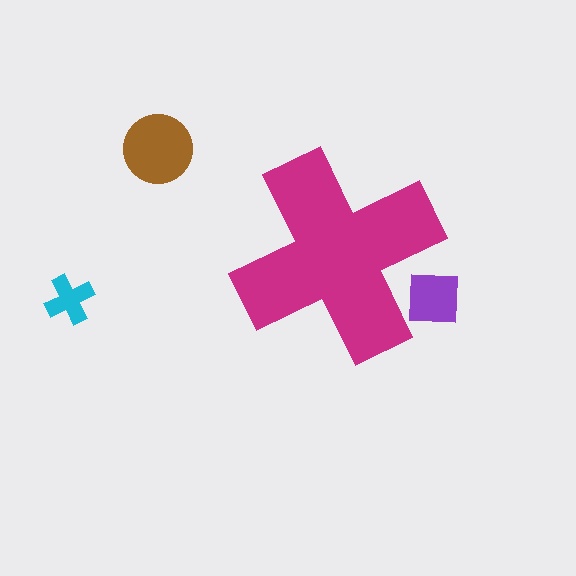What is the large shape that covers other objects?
A magenta cross.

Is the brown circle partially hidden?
No, the brown circle is fully visible.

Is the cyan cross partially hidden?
No, the cyan cross is fully visible.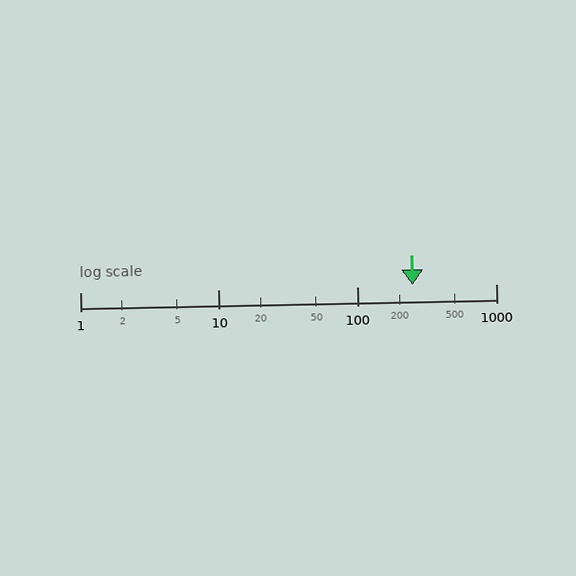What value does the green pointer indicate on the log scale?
The pointer indicates approximately 250.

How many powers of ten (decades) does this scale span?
The scale spans 3 decades, from 1 to 1000.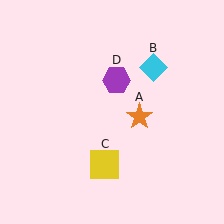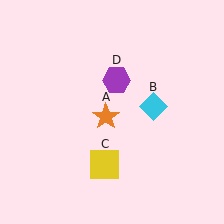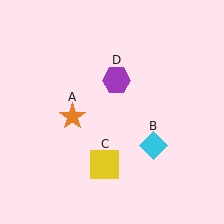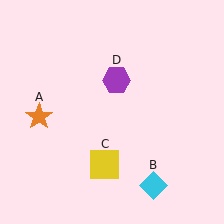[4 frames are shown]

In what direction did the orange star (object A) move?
The orange star (object A) moved left.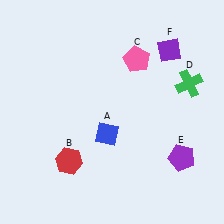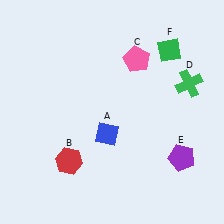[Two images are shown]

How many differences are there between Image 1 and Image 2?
There is 1 difference between the two images.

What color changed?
The diamond (F) changed from purple in Image 1 to green in Image 2.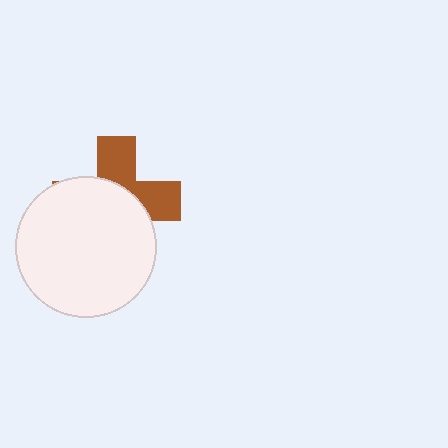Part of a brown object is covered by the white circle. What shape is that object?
It is a cross.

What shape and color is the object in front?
The object in front is a white circle.